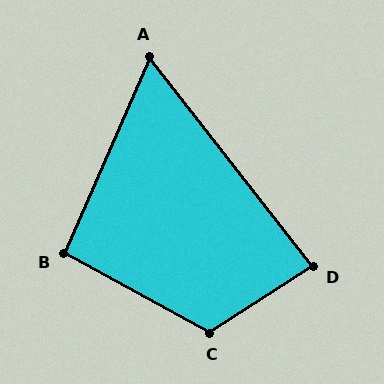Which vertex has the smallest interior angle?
A, at approximately 61 degrees.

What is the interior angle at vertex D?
Approximately 85 degrees (acute).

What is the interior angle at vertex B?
Approximately 95 degrees (obtuse).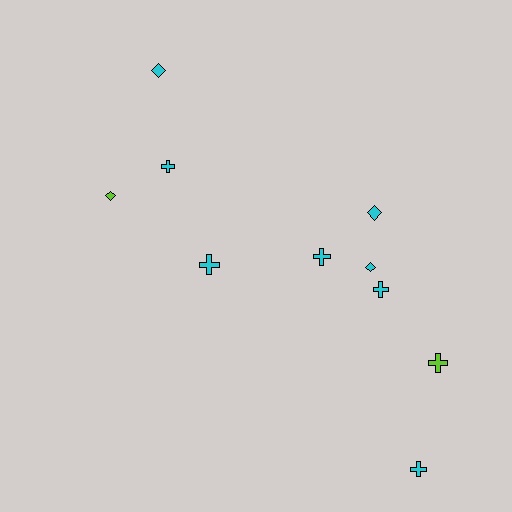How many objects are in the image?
There are 10 objects.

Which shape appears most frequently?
Cross, with 6 objects.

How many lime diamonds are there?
There is 1 lime diamond.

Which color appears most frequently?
Cyan, with 8 objects.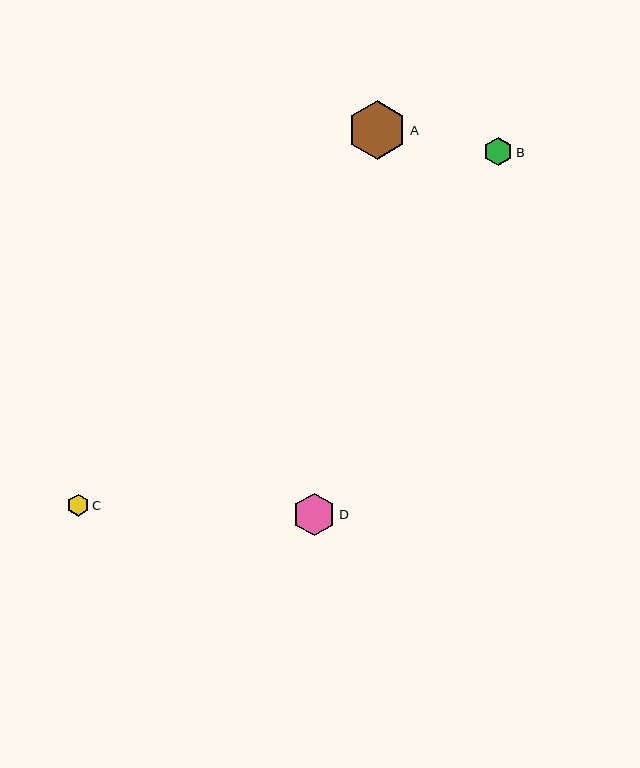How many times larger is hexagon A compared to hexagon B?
Hexagon A is approximately 2.1 times the size of hexagon B.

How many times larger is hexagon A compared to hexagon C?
Hexagon A is approximately 2.7 times the size of hexagon C.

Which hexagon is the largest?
Hexagon A is the largest with a size of approximately 60 pixels.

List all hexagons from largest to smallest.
From largest to smallest: A, D, B, C.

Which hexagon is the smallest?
Hexagon C is the smallest with a size of approximately 22 pixels.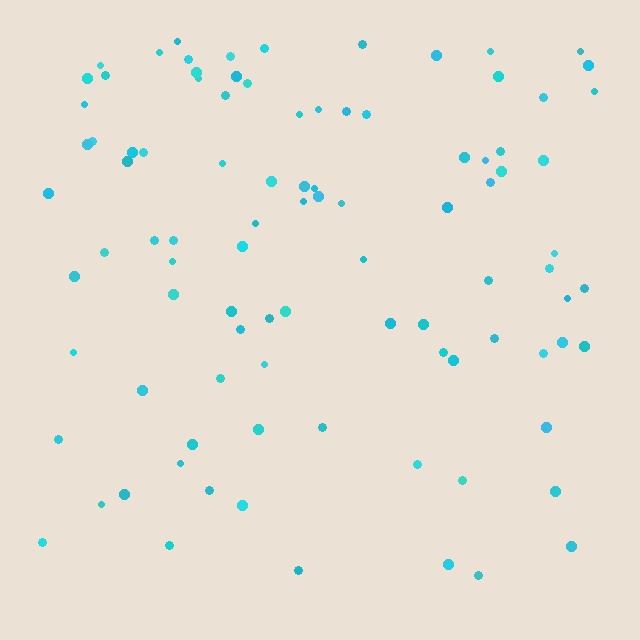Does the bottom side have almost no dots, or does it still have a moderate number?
Still a moderate number, just noticeably fewer than the top.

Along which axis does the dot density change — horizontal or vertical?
Vertical.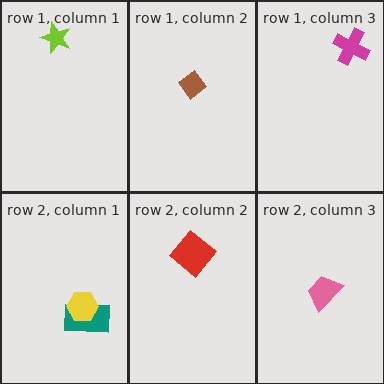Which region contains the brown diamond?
The row 1, column 2 region.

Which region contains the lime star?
The row 1, column 1 region.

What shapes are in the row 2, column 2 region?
The red diamond.